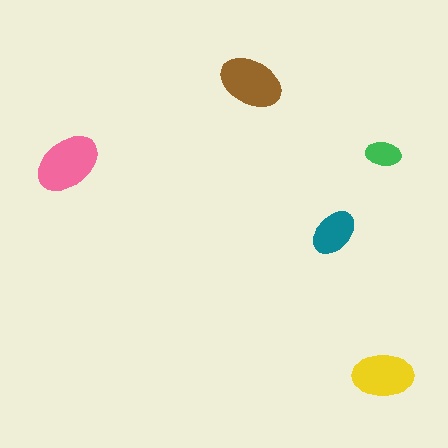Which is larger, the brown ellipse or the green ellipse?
The brown one.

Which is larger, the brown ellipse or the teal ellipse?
The brown one.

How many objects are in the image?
There are 5 objects in the image.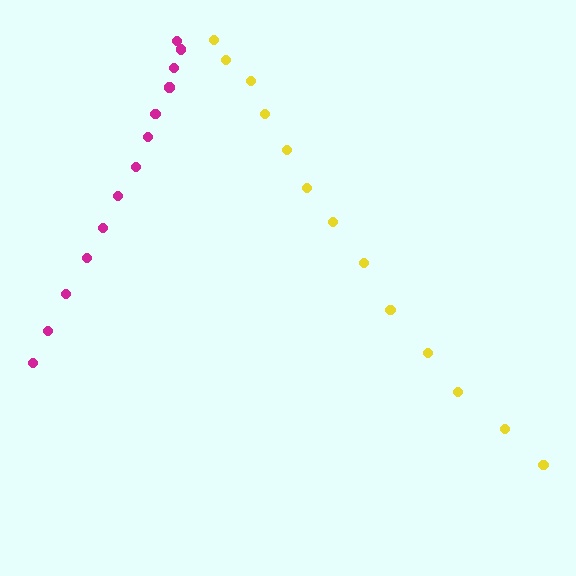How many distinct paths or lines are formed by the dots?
There are 2 distinct paths.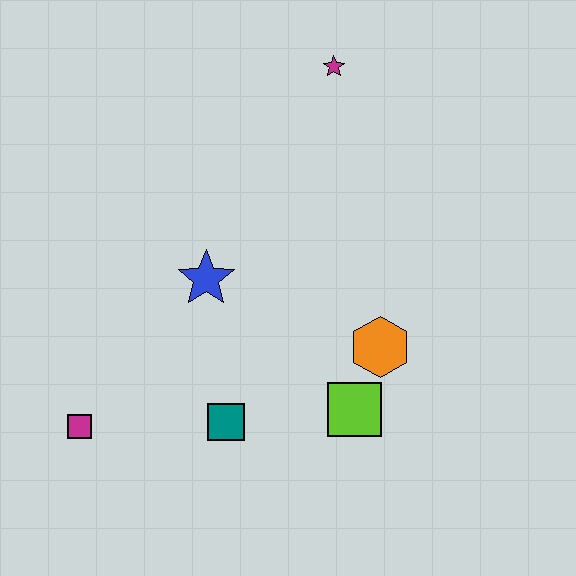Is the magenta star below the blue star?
No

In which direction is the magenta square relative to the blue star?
The magenta square is below the blue star.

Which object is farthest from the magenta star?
The magenta square is farthest from the magenta star.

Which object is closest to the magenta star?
The blue star is closest to the magenta star.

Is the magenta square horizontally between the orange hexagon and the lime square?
No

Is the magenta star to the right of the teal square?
Yes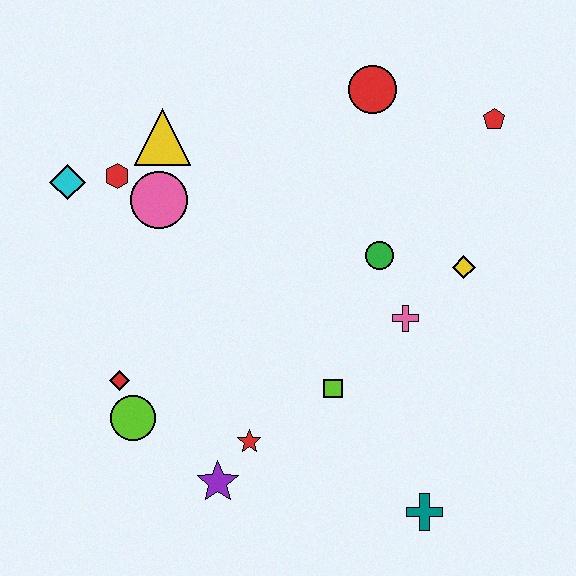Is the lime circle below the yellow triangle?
Yes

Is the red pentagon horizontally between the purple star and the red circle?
No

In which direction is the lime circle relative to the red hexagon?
The lime circle is below the red hexagon.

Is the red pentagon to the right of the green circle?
Yes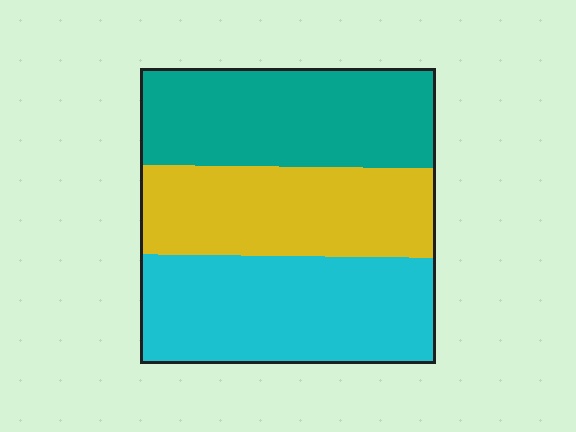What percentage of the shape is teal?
Teal covers about 35% of the shape.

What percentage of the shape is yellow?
Yellow covers roughly 30% of the shape.